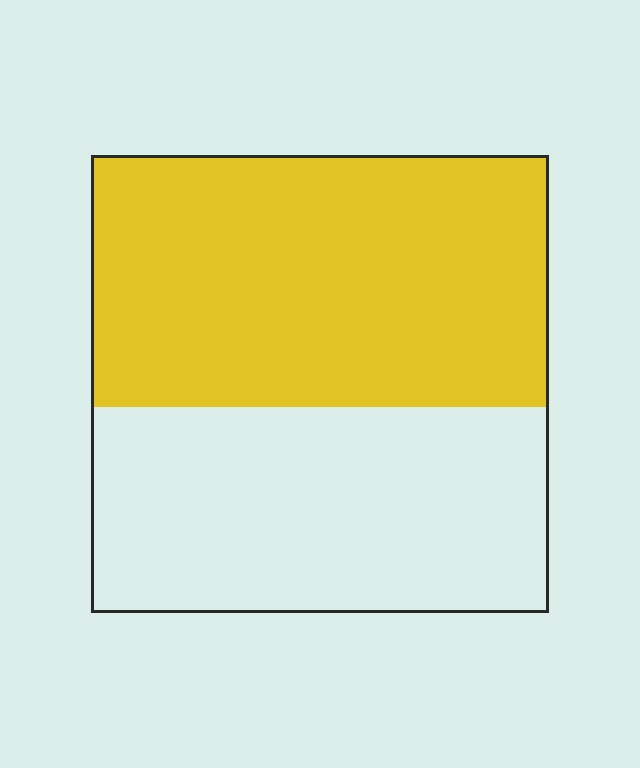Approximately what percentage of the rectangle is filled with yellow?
Approximately 55%.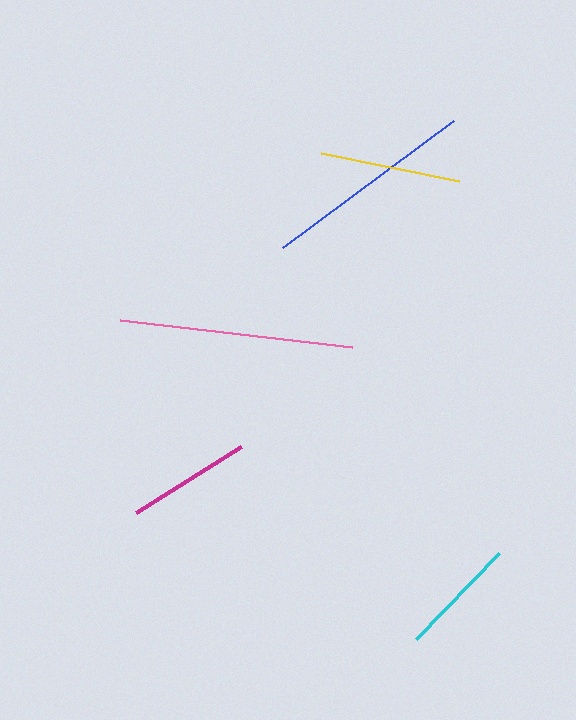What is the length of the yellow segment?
The yellow segment is approximately 141 pixels long.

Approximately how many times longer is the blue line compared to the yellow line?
The blue line is approximately 1.5 times the length of the yellow line.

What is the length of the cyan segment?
The cyan segment is approximately 119 pixels long.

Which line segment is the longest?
The pink line is the longest at approximately 233 pixels.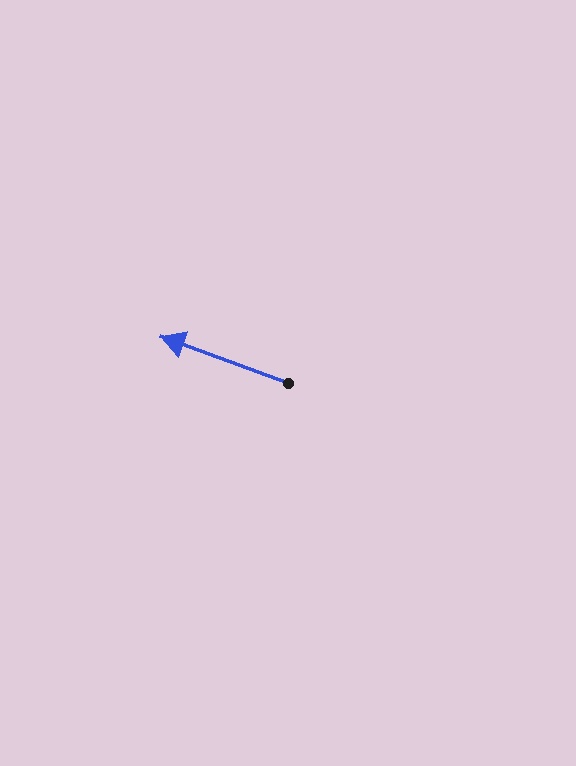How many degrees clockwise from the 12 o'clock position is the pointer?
Approximately 290 degrees.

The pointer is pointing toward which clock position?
Roughly 10 o'clock.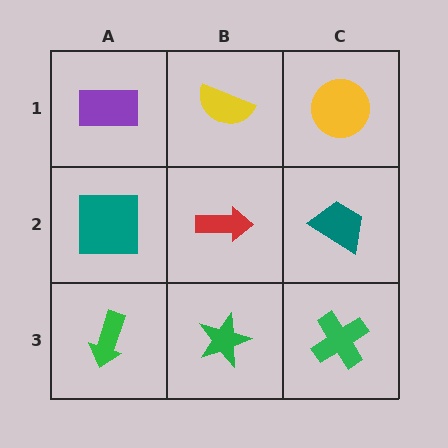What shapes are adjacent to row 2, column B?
A yellow semicircle (row 1, column B), a green star (row 3, column B), a teal square (row 2, column A), a teal trapezoid (row 2, column C).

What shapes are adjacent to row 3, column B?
A red arrow (row 2, column B), a green arrow (row 3, column A), a green cross (row 3, column C).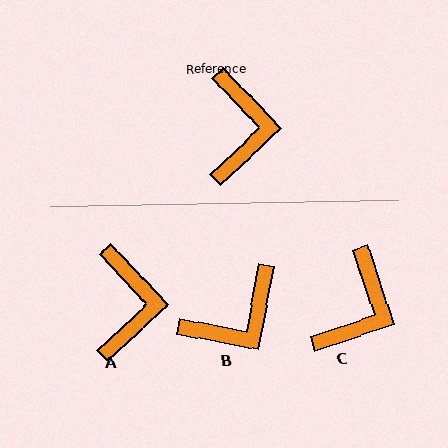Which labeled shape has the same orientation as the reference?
A.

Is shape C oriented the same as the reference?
No, it is off by about 25 degrees.